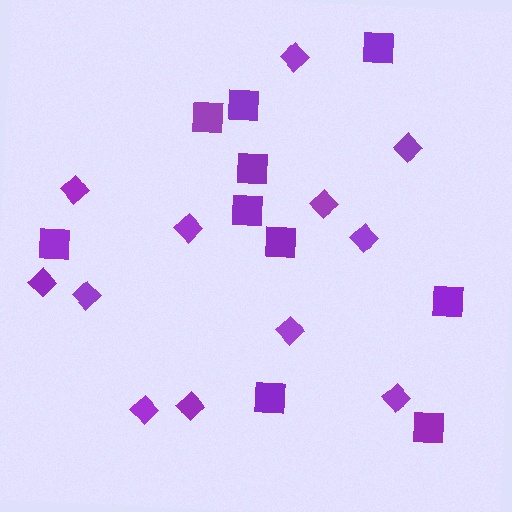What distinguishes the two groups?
There are 2 groups: one group of diamonds (12) and one group of squares (10).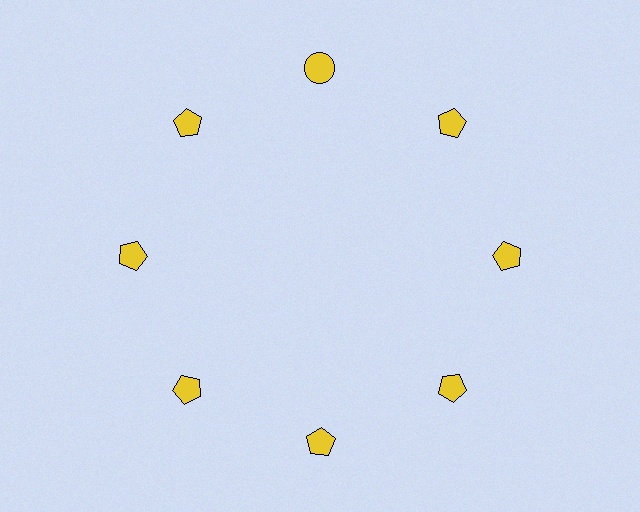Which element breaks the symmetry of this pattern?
The yellow circle at roughly the 12 o'clock position breaks the symmetry. All other shapes are yellow pentagons.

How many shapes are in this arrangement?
There are 8 shapes arranged in a ring pattern.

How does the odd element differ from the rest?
It has a different shape: circle instead of pentagon.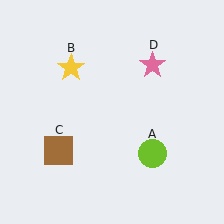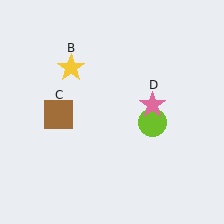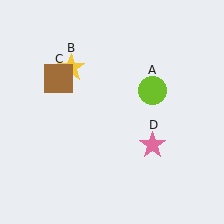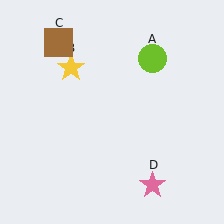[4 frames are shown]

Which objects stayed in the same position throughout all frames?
Yellow star (object B) remained stationary.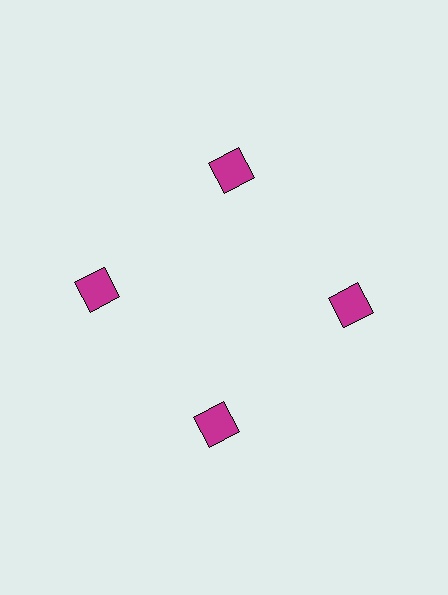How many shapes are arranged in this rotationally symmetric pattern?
There are 4 shapes, arranged in 4 groups of 1.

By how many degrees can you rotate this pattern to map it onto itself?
The pattern maps onto itself every 90 degrees of rotation.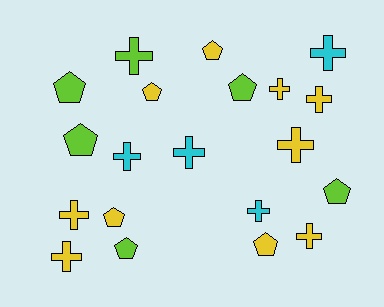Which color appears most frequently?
Yellow, with 10 objects.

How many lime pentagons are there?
There are 5 lime pentagons.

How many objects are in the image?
There are 20 objects.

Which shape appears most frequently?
Cross, with 11 objects.